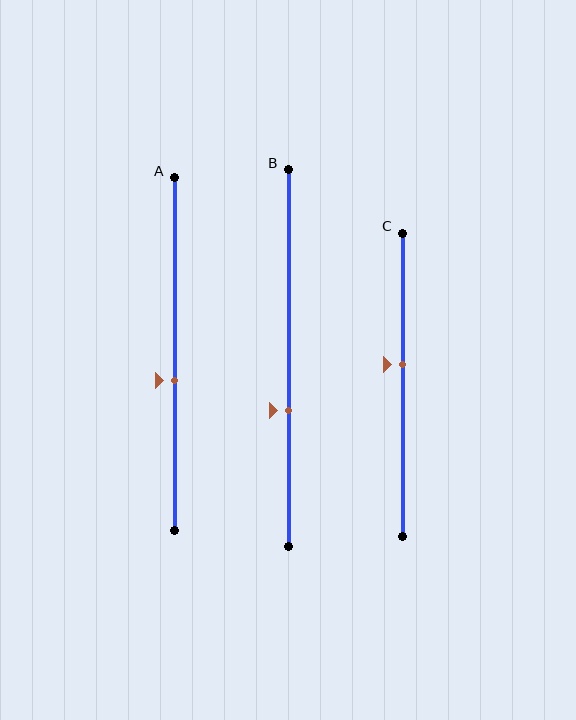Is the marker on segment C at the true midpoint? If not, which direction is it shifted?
No, the marker on segment C is shifted upward by about 7% of the segment length.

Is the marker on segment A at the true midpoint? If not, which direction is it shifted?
No, the marker on segment A is shifted downward by about 8% of the segment length.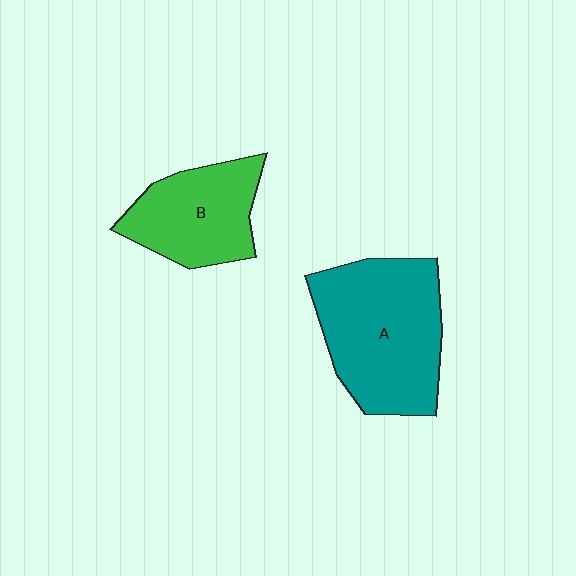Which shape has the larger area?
Shape A (teal).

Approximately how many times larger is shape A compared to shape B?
Approximately 1.5 times.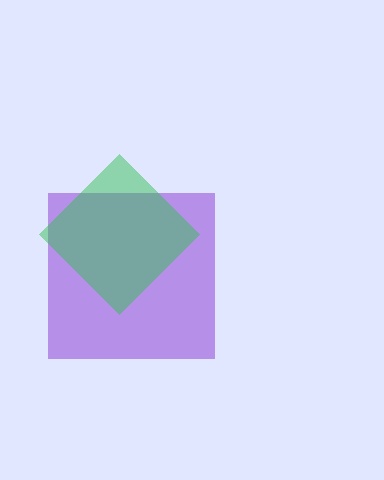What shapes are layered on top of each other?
The layered shapes are: a purple square, a green diamond.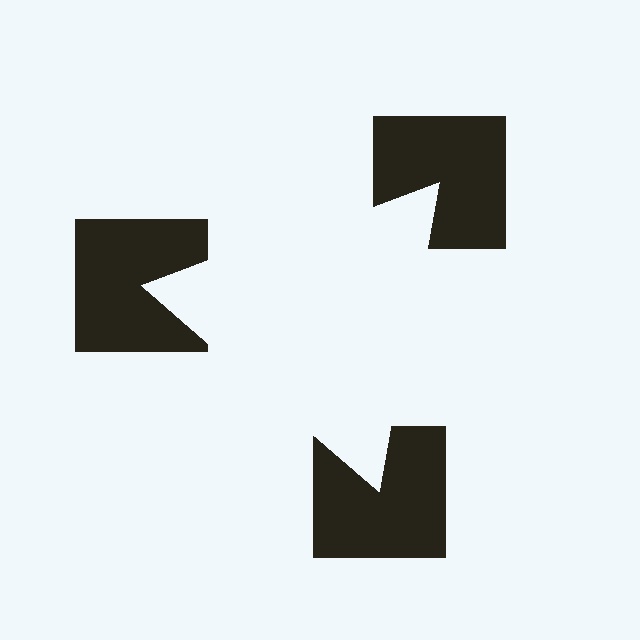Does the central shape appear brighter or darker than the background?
It typically appears slightly brighter than the background, even though no actual brightness change is drawn.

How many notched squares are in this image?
There are 3 — one at each vertex of the illusory triangle.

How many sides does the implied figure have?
3 sides.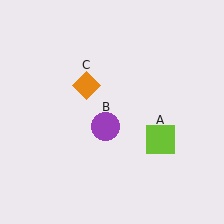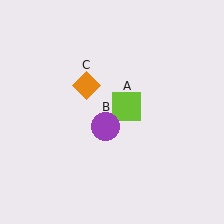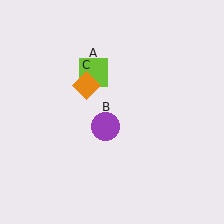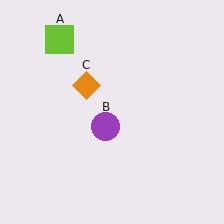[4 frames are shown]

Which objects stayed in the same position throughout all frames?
Purple circle (object B) and orange diamond (object C) remained stationary.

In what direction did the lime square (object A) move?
The lime square (object A) moved up and to the left.